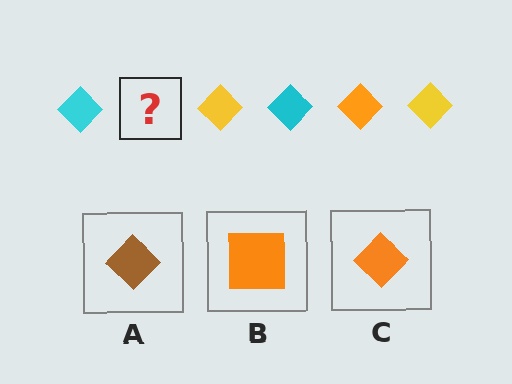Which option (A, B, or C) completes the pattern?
C.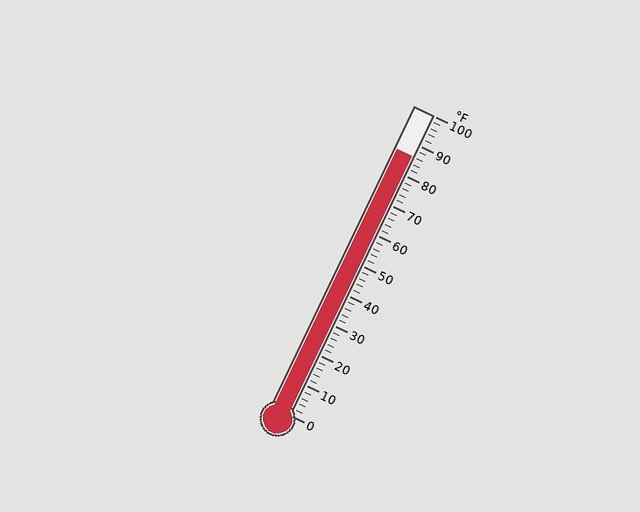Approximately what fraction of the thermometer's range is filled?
The thermometer is filled to approximately 85% of its range.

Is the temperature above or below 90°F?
The temperature is below 90°F.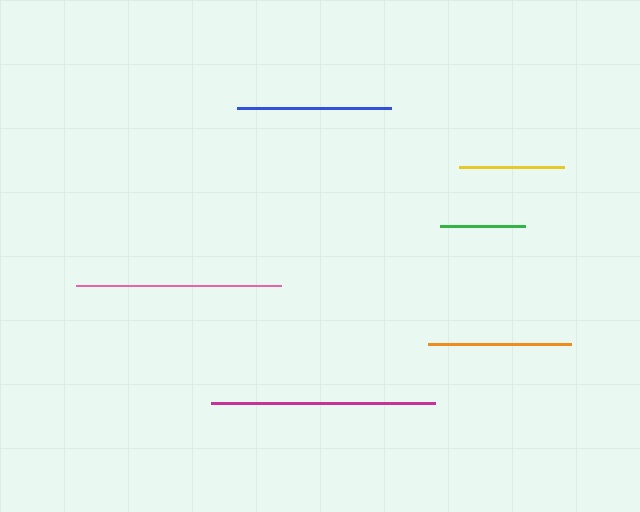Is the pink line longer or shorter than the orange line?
The pink line is longer than the orange line.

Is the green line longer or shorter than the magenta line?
The magenta line is longer than the green line.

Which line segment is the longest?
The magenta line is the longest at approximately 224 pixels.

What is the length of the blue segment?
The blue segment is approximately 154 pixels long.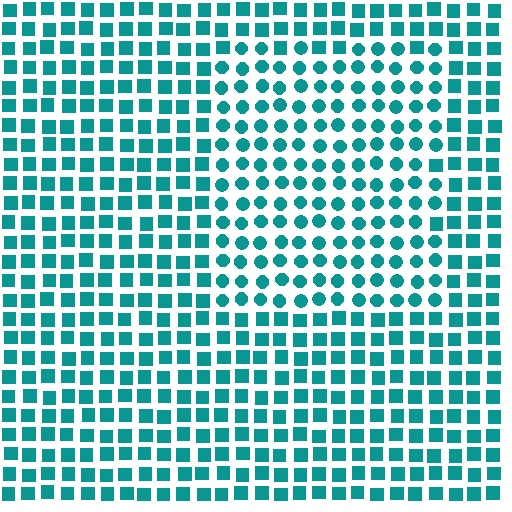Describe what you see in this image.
The image is filled with small teal elements arranged in a uniform grid. A rectangle-shaped region contains circles, while the surrounding area contains squares. The boundary is defined purely by the change in element shape.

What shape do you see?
I see a rectangle.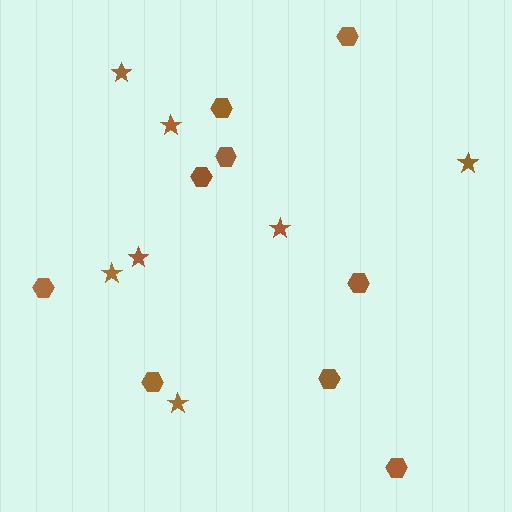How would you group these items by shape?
There are 2 groups: one group of stars (7) and one group of hexagons (9).